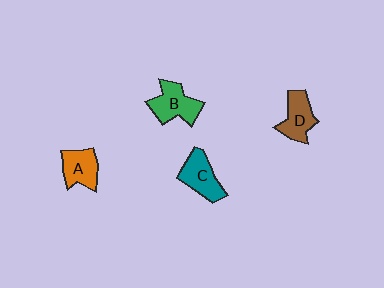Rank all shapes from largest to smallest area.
From largest to smallest: B (green), C (teal), D (brown), A (orange).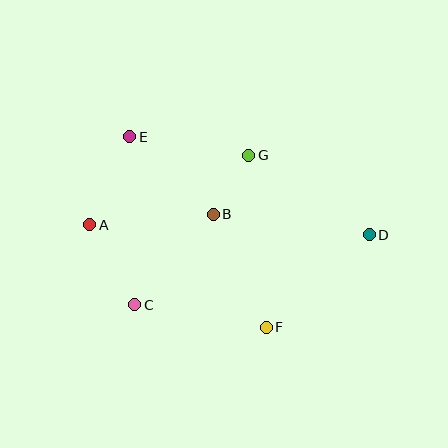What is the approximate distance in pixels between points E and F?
The distance between E and F is approximately 235 pixels.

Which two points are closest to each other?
Points B and G are closest to each other.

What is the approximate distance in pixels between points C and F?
The distance between C and F is approximately 134 pixels.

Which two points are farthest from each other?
Points A and D are farthest from each other.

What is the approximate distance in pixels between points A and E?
The distance between A and E is approximately 97 pixels.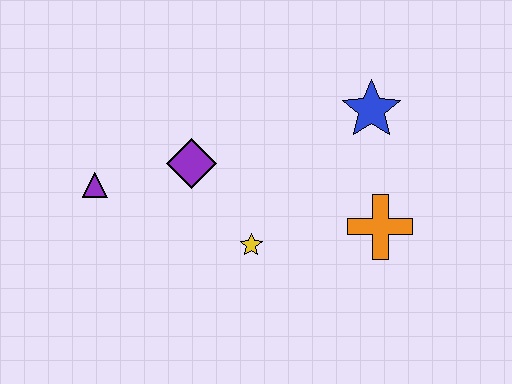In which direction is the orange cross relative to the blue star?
The orange cross is below the blue star.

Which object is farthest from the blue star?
The purple triangle is farthest from the blue star.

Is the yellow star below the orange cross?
Yes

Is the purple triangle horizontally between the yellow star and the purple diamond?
No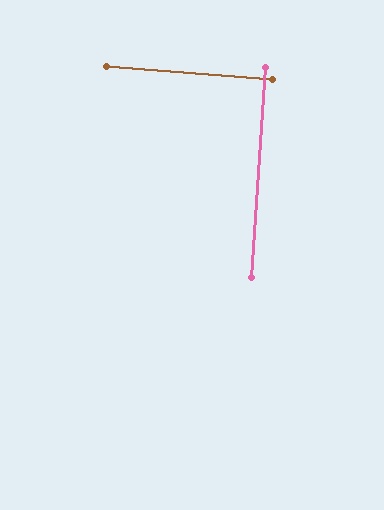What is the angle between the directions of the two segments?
Approximately 89 degrees.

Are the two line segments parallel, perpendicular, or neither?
Perpendicular — they meet at approximately 89°.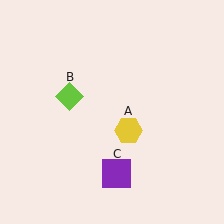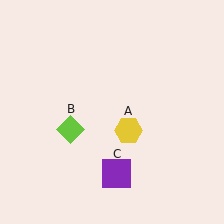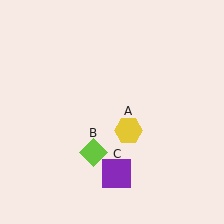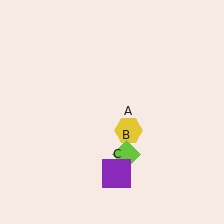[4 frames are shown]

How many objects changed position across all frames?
1 object changed position: lime diamond (object B).